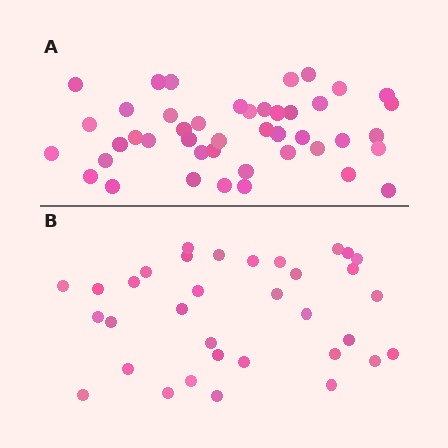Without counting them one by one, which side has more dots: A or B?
Region A (the top region) has more dots.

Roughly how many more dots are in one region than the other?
Region A has roughly 10 or so more dots than region B.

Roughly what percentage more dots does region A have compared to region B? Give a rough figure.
About 30% more.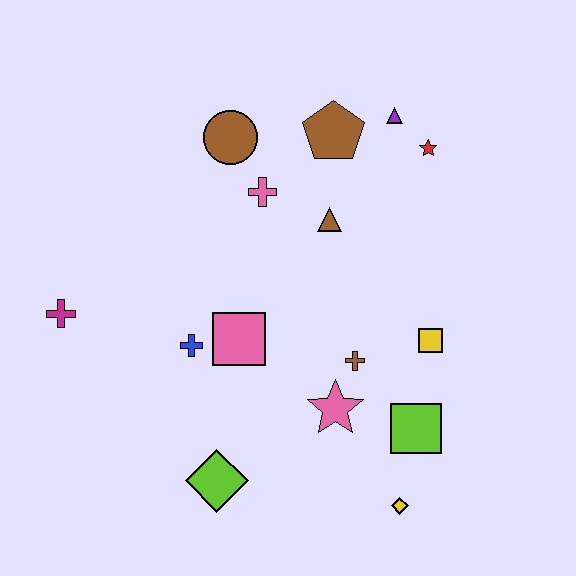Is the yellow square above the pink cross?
No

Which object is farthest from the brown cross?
The magenta cross is farthest from the brown cross.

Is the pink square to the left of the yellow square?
Yes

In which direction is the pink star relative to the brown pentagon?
The pink star is below the brown pentagon.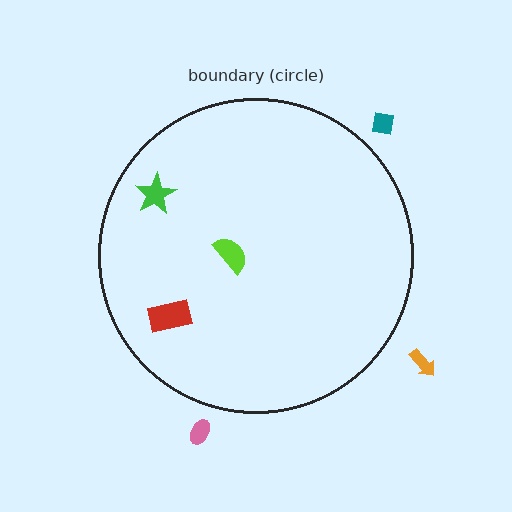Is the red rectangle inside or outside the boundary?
Inside.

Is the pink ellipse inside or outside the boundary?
Outside.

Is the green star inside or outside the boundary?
Inside.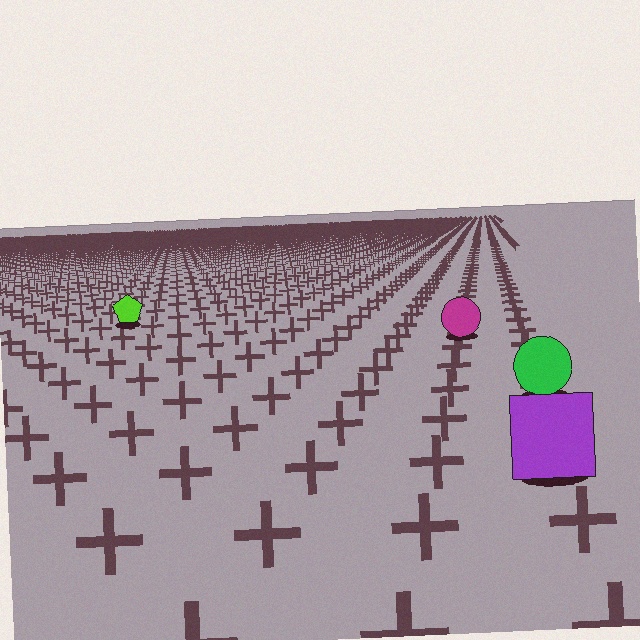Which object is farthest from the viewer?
The lime pentagon is farthest from the viewer. It appears smaller and the ground texture around it is denser.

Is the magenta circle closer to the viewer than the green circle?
No. The green circle is closer — you can tell from the texture gradient: the ground texture is coarser near it.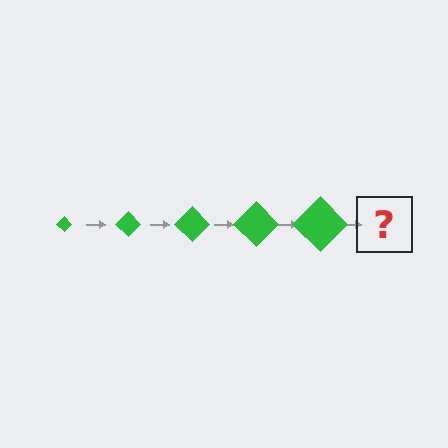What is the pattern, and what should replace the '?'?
The pattern is that the diamond gets progressively larger each step. The '?' should be a green diamond, larger than the previous one.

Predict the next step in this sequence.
The next step is a green diamond, larger than the previous one.